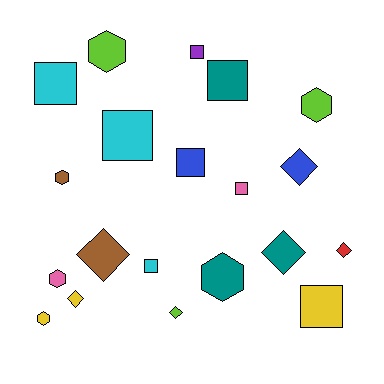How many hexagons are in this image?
There are 6 hexagons.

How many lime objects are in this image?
There are 3 lime objects.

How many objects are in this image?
There are 20 objects.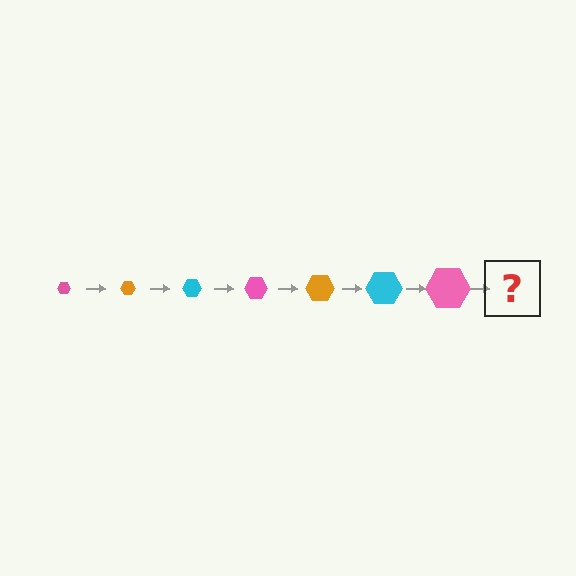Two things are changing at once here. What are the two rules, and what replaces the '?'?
The two rules are that the hexagon grows larger each step and the color cycles through pink, orange, and cyan. The '?' should be an orange hexagon, larger than the previous one.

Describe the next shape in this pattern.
It should be an orange hexagon, larger than the previous one.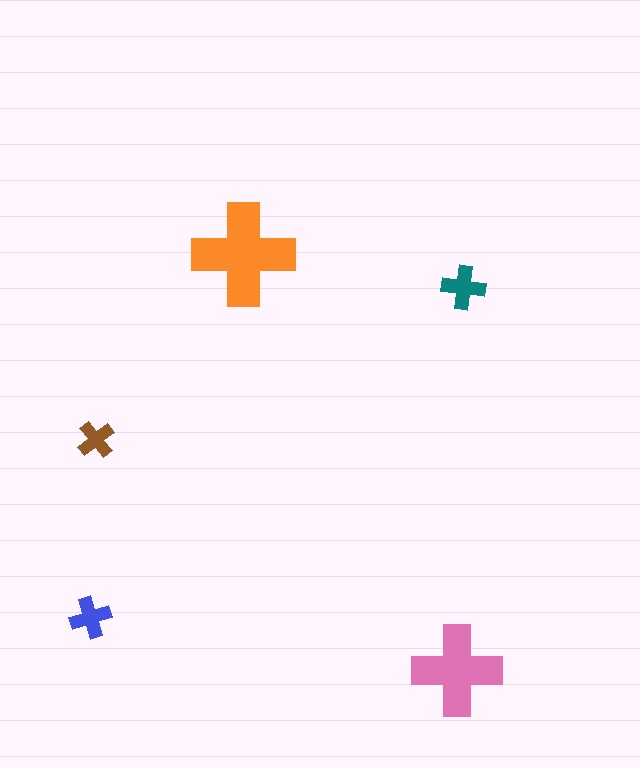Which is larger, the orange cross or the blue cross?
The orange one.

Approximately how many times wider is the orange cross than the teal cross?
About 2.5 times wider.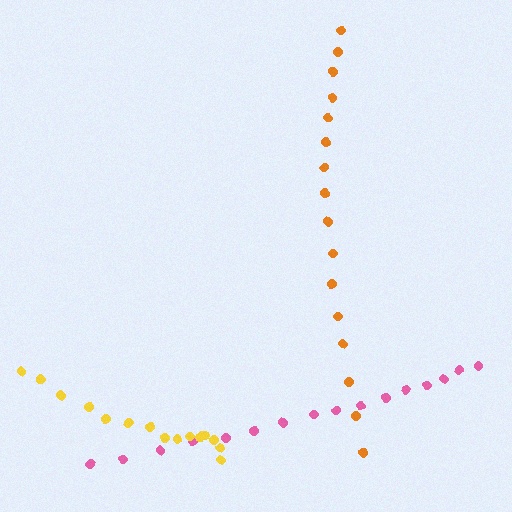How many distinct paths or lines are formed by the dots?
There are 3 distinct paths.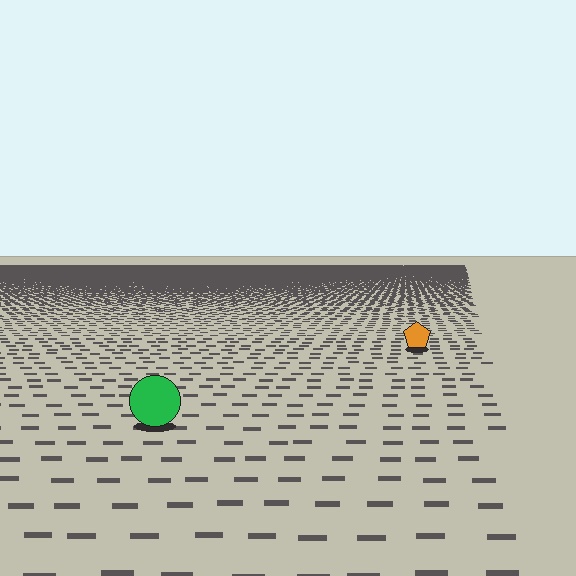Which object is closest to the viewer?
The green circle is closest. The texture marks near it are larger and more spread out.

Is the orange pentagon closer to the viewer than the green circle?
No. The green circle is closer — you can tell from the texture gradient: the ground texture is coarser near it.